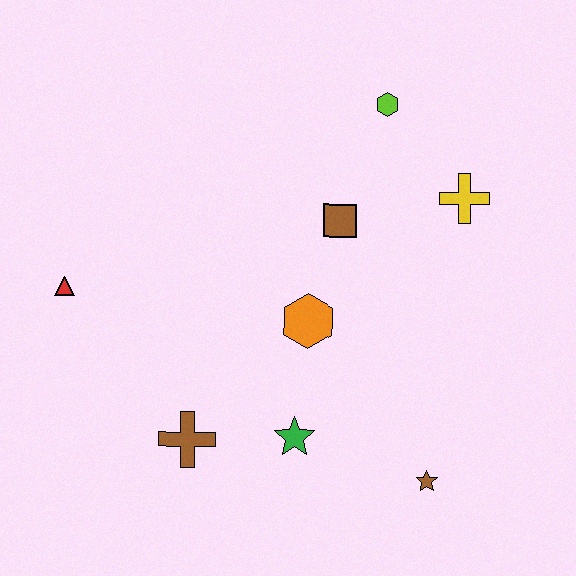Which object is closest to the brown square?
The orange hexagon is closest to the brown square.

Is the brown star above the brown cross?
No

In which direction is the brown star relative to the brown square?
The brown star is below the brown square.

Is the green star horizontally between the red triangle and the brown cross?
No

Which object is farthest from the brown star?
The red triangle is farthest from the brown star.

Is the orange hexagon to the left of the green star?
No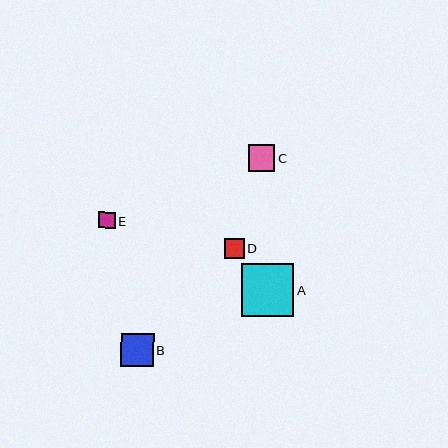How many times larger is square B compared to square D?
Square B is approximately 1.6 times the size of square D.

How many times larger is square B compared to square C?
Square B is approximately 1.2 times the size of square C.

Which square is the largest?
Square A is the largest with a size of approximately 53 pixels.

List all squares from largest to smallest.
From largest to smallest: A, B, C, D, E.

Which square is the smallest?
Square E is the smallest with a size of approximately 16 pixels.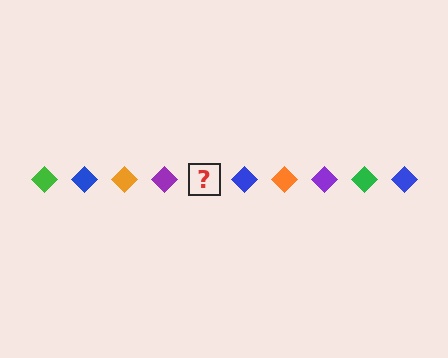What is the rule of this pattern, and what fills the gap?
The rule is that the pattern cycles through green, blue, orange, purple diamonds. The gap should be filled with a green diamond.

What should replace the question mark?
The question mark should be replaced with a green diamond.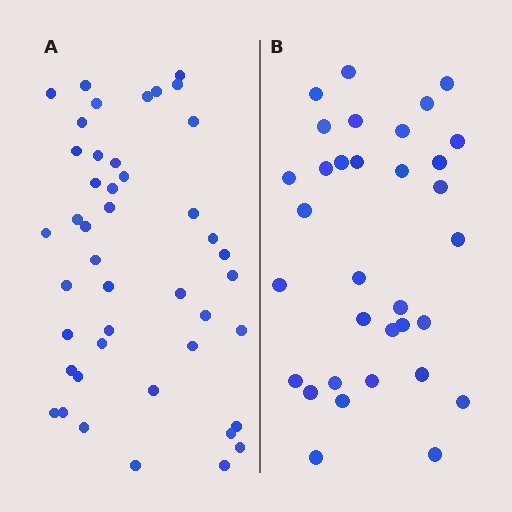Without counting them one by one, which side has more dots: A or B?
Region A (the left region) has more dots.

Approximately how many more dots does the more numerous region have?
Region A has roughly 12 or so more dots than region B.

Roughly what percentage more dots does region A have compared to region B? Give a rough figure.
About 35% more.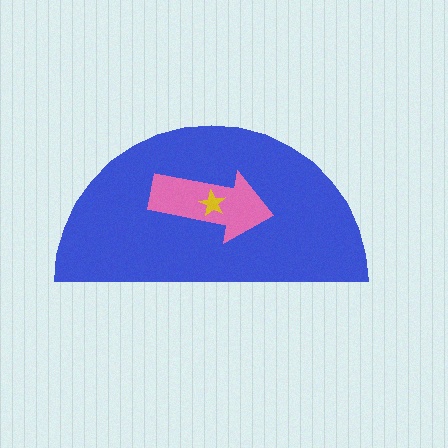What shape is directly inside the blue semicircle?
The pink arrow.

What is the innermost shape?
The yellow star.